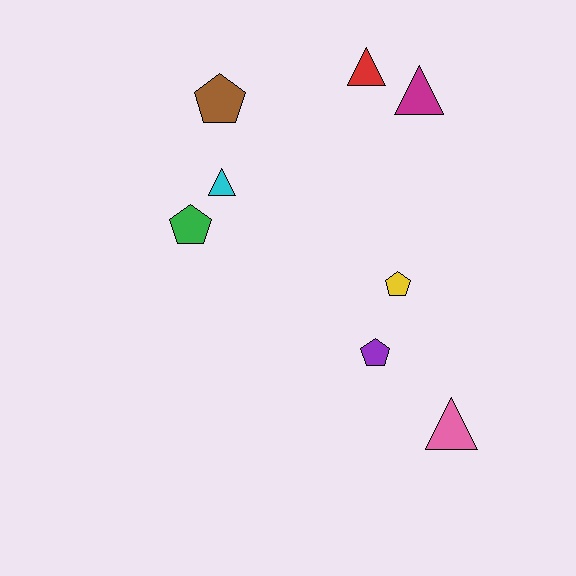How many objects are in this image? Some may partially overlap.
There are 8 objects.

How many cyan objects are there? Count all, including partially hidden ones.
There is 1 cyan object.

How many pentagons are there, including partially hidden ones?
There are 4 pentagons.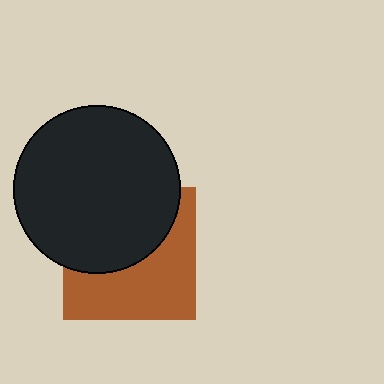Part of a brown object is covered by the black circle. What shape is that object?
It is a square.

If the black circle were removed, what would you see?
You would see the complete brown square.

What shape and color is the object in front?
The object in front is a black circle.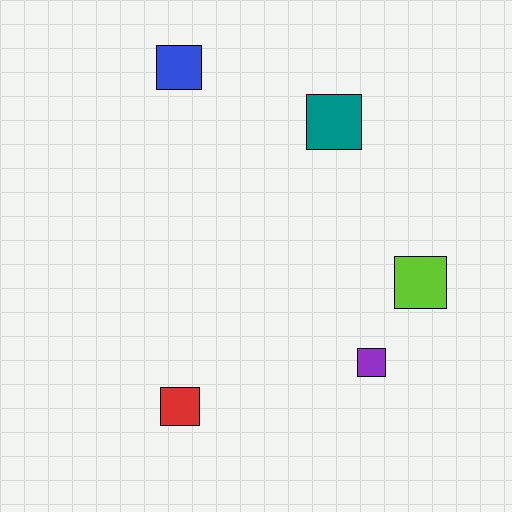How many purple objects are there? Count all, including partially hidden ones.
There is 1 purple object.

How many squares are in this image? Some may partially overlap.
There are 5 squares.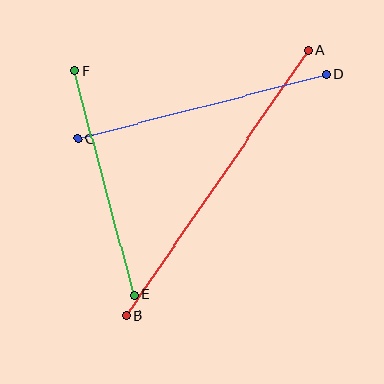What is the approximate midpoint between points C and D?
The midpoint is at approximately (202, 106) pixels.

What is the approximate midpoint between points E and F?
The midpoint is at approximately (104, 183) pixels.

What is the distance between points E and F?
The distance is approximately 232 pixels.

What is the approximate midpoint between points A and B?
The midpoint is at approximately (217, 183) pixels.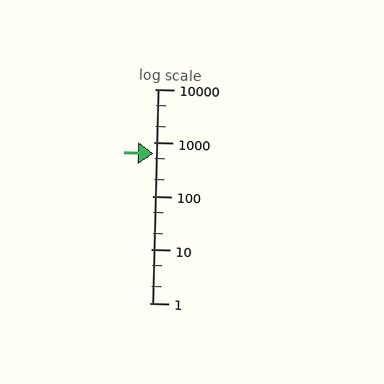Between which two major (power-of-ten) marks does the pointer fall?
The pointer is between 100 and 1000.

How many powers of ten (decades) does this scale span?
The scale spans 4 decades, from 1 to 10000.